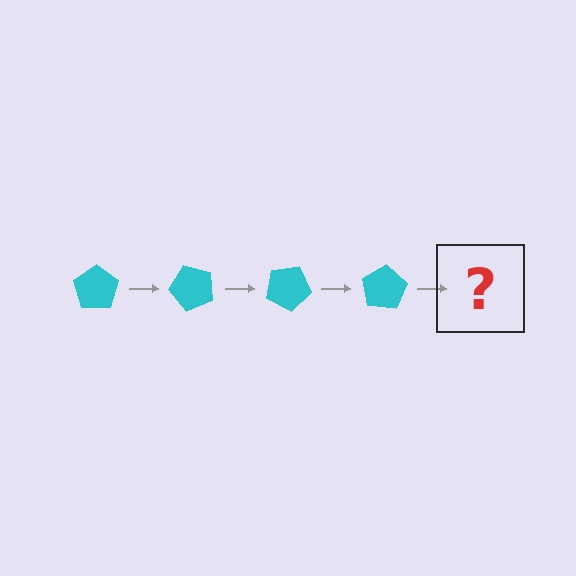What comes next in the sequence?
The next element should be a cyan pentagon rotated 200 degrees.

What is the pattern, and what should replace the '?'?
The pattern is that the pentagon rotates 50 degrees each step. The '?' should be a cyan pentagon rotated 200 degrees.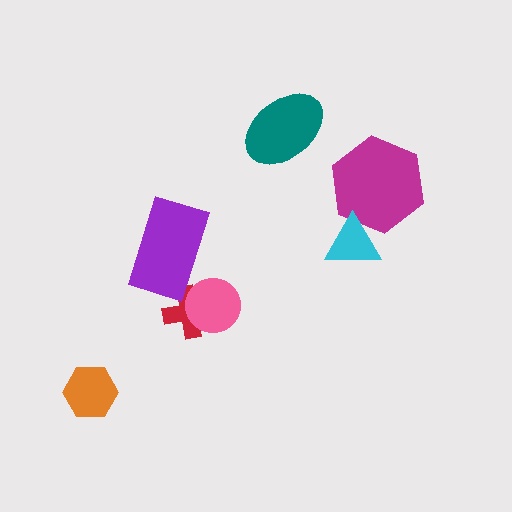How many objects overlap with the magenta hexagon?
1 object overlaps with the magenta hexagon.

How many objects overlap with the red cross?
1 object overlaps with the red cross.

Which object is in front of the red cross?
The pink circle is in front of the red cross.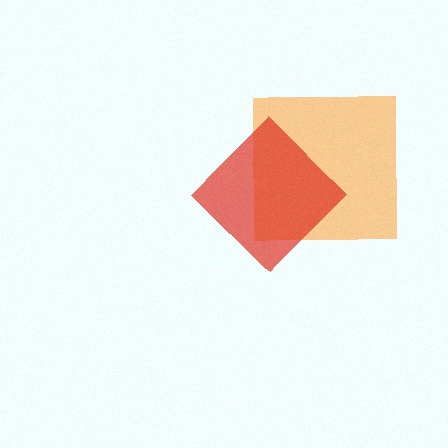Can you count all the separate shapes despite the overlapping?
Yes, there are 2 separate shapes.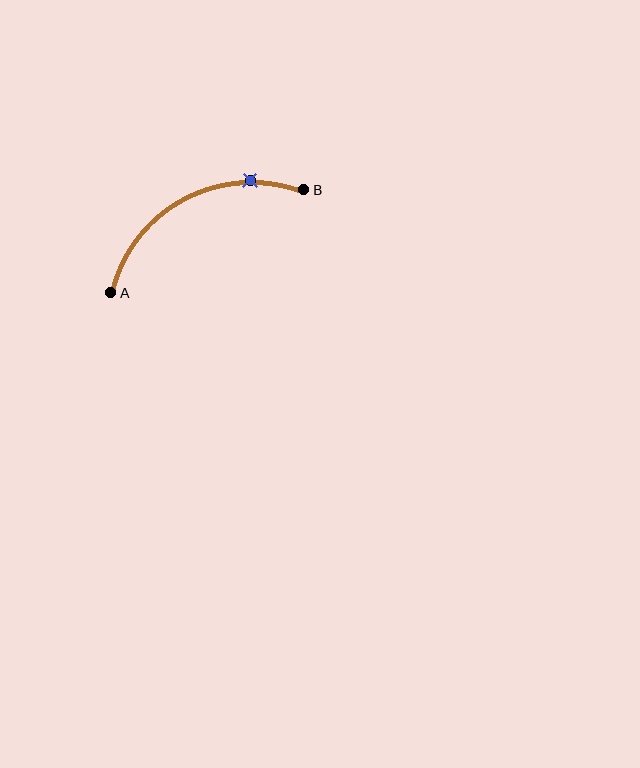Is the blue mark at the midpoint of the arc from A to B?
No. The blue mark lies on the arc but is closer to endpoint B. The arc midpoint would be at the point on the curve equidistant along the arc from both A and B.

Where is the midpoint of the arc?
The arc midpoint is the point on the curve farthest from the straight line joining A and B. It sits above that line.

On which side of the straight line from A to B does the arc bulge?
The arc bulges above the straight line connecting A and B.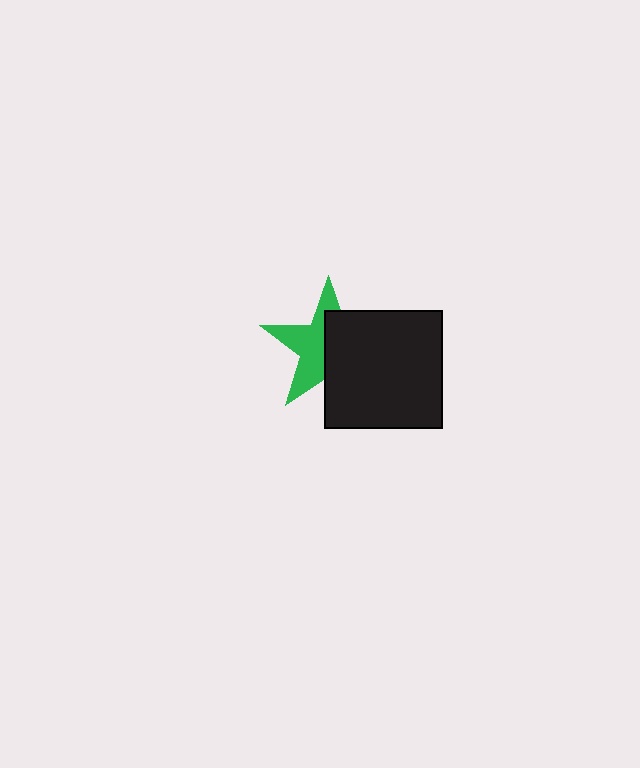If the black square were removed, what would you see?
You would see the complete green star.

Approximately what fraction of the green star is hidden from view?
Roughly 52% of the green star is hidden behind the black square.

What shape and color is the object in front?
The object in front is a black square.